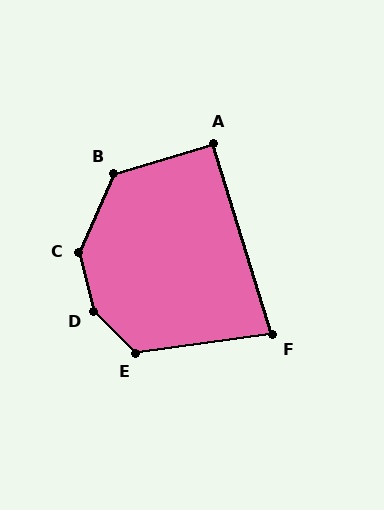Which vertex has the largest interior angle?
D, at approximately 149 degrees.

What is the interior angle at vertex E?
Approximately 127 degrees (obtuse).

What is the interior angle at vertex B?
Approximately 130 degrees (obtuse).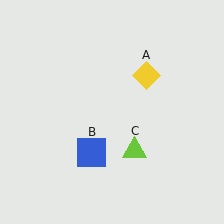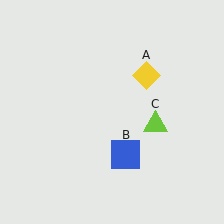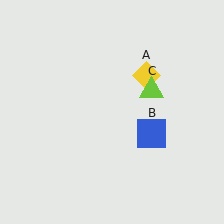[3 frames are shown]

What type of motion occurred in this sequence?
The blue square (object B), lime triangle (object C) rotated counterclockwise around the center of the scene.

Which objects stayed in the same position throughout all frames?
Yellow diamond (object A) remained stationary.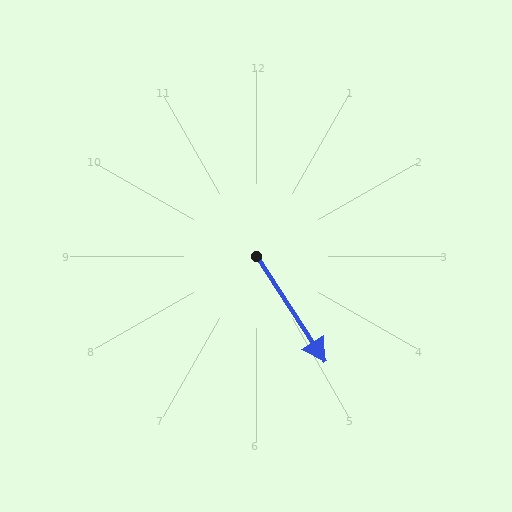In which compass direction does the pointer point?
Southeast.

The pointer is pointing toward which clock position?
Roughly 5 o'clock.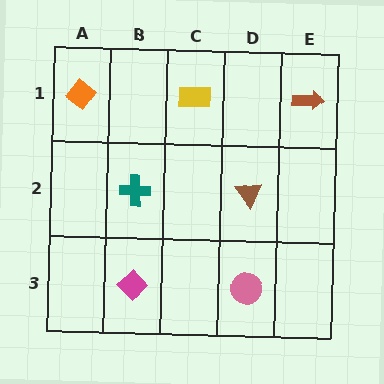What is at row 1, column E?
A brown arrow.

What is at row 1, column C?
A yellow rectangle.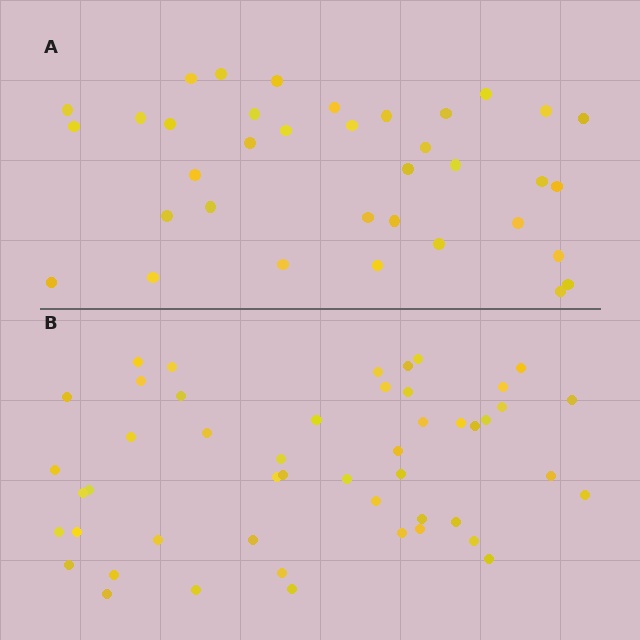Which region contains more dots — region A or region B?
Region B (the bottom region) has more dots.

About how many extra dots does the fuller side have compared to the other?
Region B has approximately 15 more dots than region A.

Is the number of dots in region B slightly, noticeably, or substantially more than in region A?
Region B has noticeably more, but not dramatically so. The ratio is roughly 1.4 to 1.